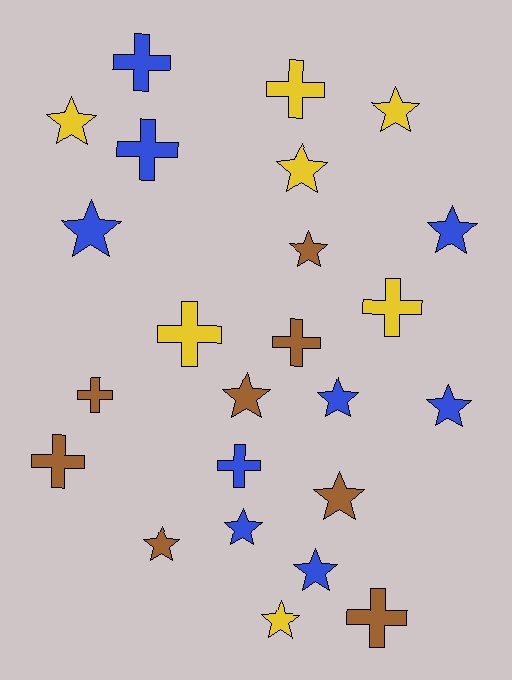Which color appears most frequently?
Blue, with 9 objects.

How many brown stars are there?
There are 4 brown stars.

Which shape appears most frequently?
Star, with 14 objects.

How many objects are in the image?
There are 24 objects.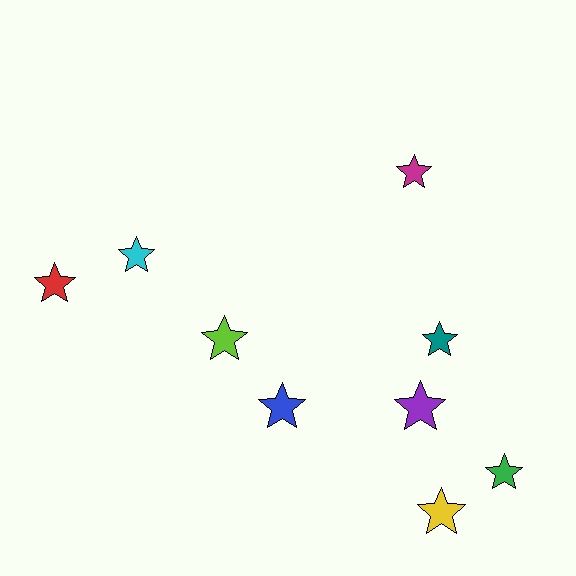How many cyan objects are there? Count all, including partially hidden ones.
There is 1 cyan object.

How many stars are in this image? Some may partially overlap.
There are 9 stars.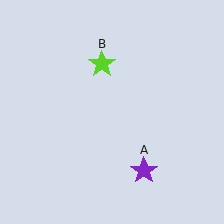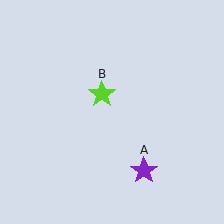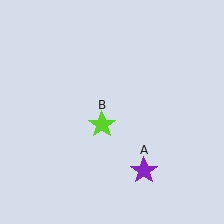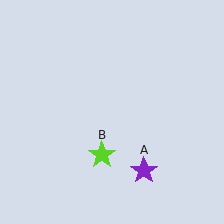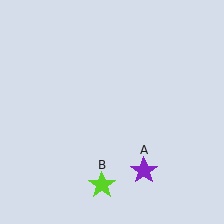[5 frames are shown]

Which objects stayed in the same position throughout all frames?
Purple star (object A) remained stationary.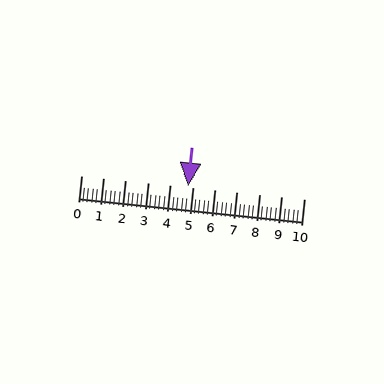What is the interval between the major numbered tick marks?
The major tick marks are spaced 1 units apart.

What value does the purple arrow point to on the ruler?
The purple arrow points to approximately 4.8.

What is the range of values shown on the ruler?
The ruler shows values from 0 to 10.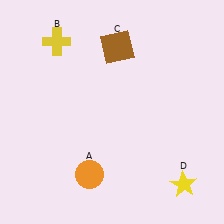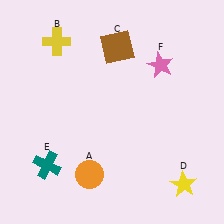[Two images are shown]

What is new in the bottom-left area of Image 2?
A teal cross (E) was added in the bottom-left area of Image 2.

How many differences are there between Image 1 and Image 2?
There are 2 differences between the two images.